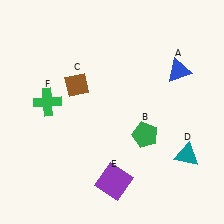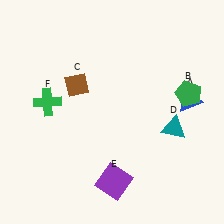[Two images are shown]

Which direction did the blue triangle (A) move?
The blue triangle (A) moved down.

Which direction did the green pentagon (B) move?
The green pentagon (B) moved right.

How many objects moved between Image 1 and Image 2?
3 objects moved between the two images.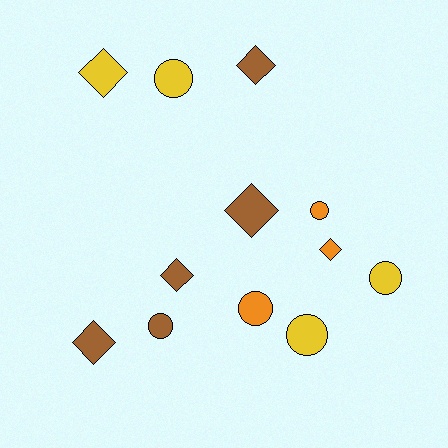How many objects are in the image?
There are 12 objects.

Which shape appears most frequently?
Circle, with 6 objects.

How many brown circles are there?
There is 1 brown circle.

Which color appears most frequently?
Brown, with 5 objects.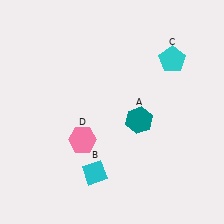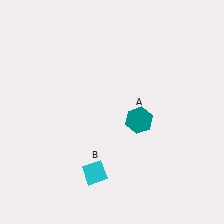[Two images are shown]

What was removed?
The pink hexagon (D), the cyan pentagon (C) were removed in Image 2.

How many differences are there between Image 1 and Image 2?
There are 2 differences between the two images.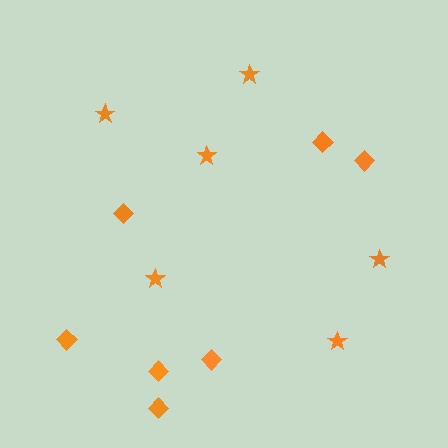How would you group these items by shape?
There are 2 groups: one group of stars (6) and one group of diamonds (7).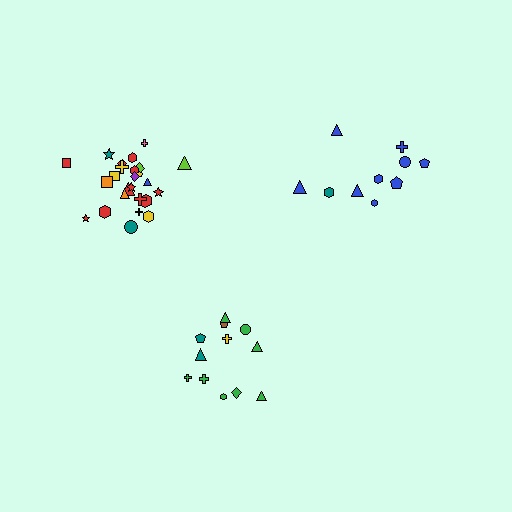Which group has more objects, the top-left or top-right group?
The top-left group.